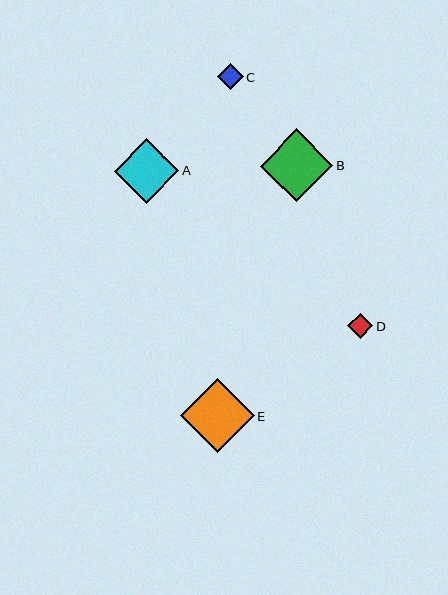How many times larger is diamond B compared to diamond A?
Diamond B is approximately 1.1 times the size of diamond A.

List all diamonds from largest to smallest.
From largest to smallest: E, B, A, C, D.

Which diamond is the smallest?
Diamond D is the smallest with a size of approximately 25 pixels.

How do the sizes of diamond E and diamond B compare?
Diamond E and diamond B are approximately the same size.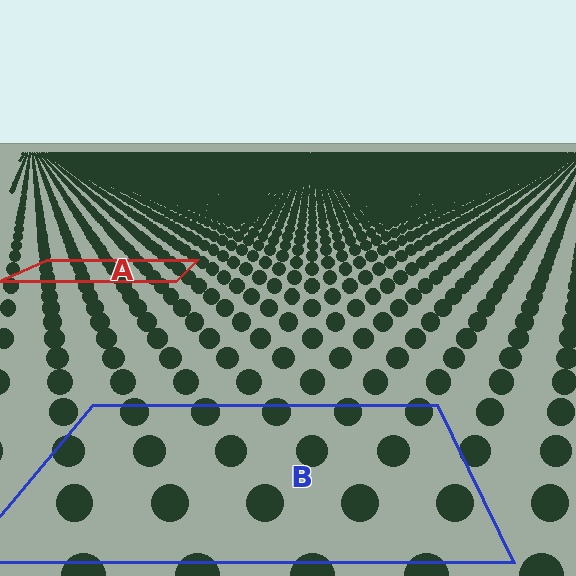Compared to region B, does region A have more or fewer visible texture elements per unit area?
Region A has more texture elements per unit area — they are packed more densely because it is farther away.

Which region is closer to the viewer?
Region B is closer. The texture elements there are larger and more spread out.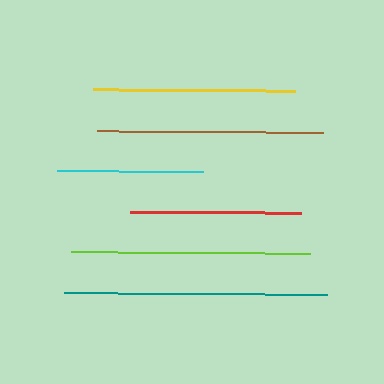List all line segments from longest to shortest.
From longest to shortest: teal, lime, brown, yellow, red, cyan.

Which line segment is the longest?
The teal line is the longest at approximately 263 pixels.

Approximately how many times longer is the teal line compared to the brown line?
The teal line is approximately 1.2 times the length of the brown line.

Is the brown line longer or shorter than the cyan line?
The brown line is longer than the cyan line.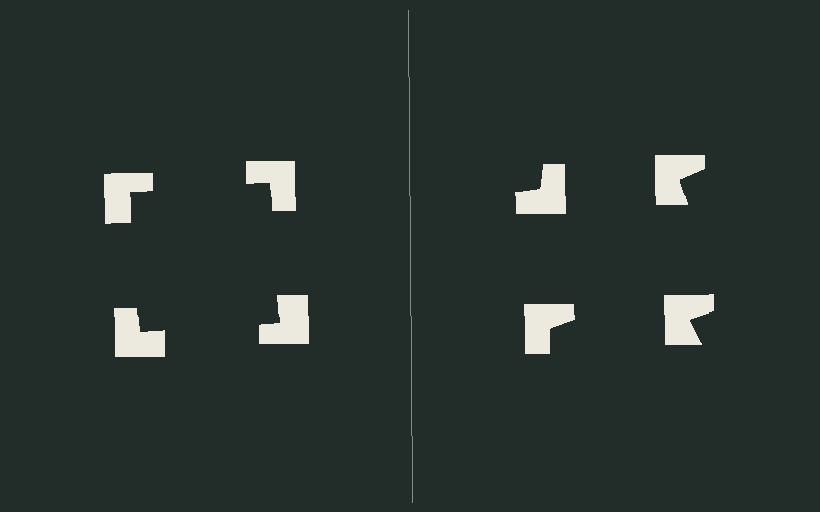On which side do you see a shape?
An illusory square appears on the left side. On the right side the wedge cuts are rotated, so no coherent shape forms.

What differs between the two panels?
The notched squares are positioned identically on both sides; only the wedge orientations differ. On the left they align to a square; on the right they are misaligned.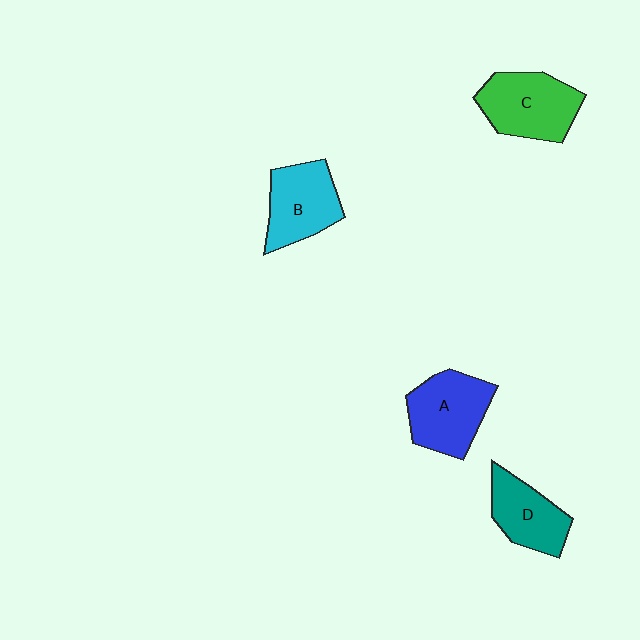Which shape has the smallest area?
Shape D (teal).